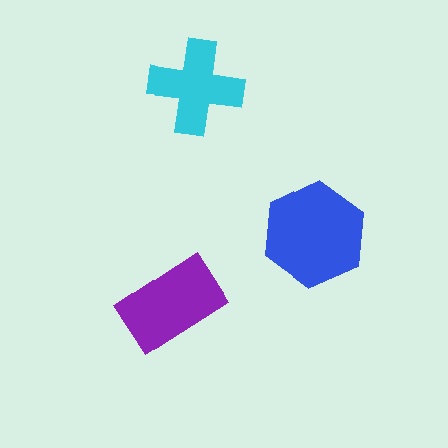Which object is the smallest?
The cyan cross.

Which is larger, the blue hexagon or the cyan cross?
The blue hexagon.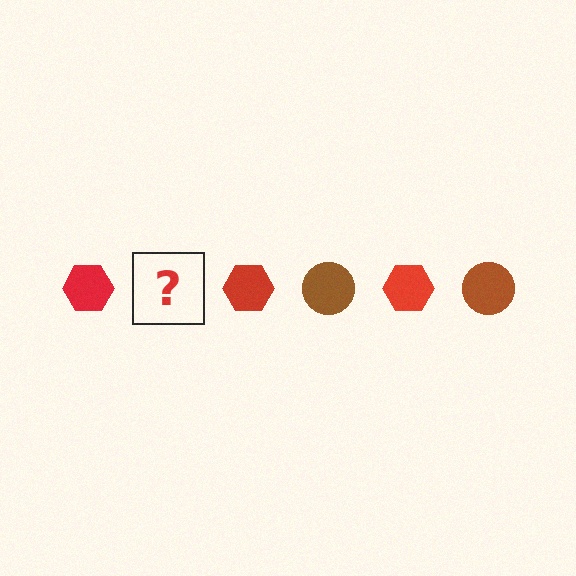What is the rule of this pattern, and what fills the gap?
The rule is that the pattern alternates between red hexagon and brown circle. The gap should be filled with a brown circle.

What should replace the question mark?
The question mark should be replaced with a brown circle.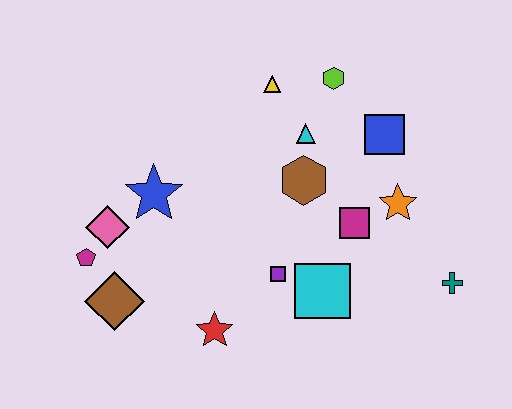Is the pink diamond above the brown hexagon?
No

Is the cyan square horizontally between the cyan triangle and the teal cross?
Yes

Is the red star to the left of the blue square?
Yes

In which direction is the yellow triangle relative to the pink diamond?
The yellow triangle is to the right of the pink diamond.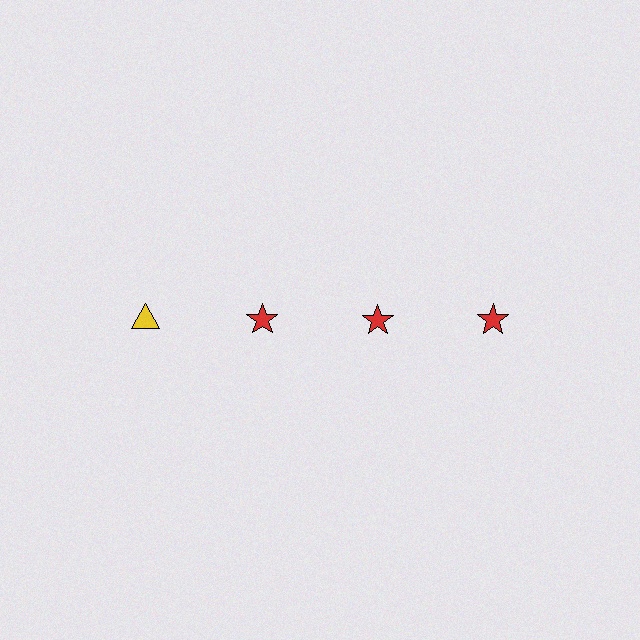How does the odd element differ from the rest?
It differs in both color (yellow instead of red) and shape (triangle instead of star).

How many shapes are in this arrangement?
There are 4 shapes arranged in a grid pattern.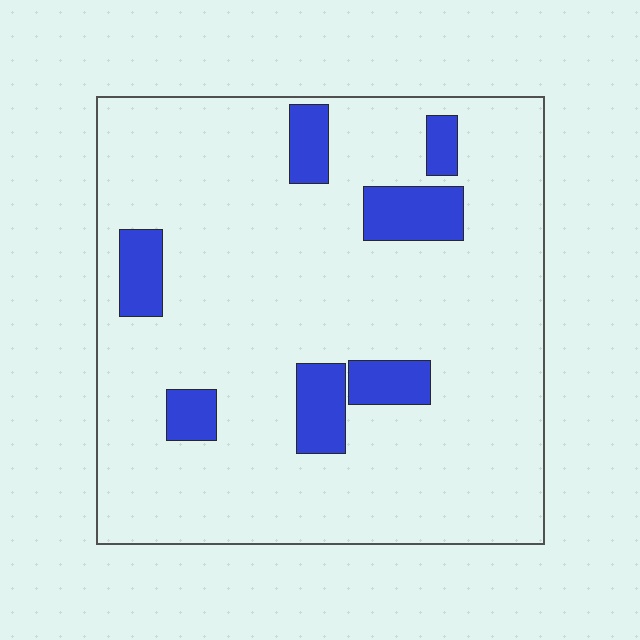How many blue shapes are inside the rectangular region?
7.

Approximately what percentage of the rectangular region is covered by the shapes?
Approximately 15%.